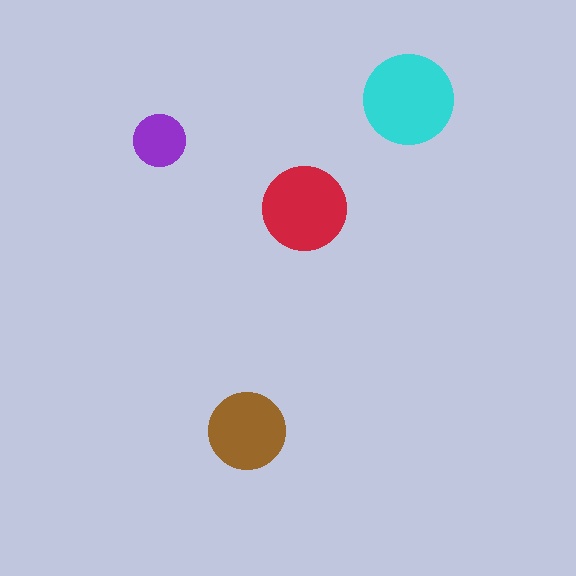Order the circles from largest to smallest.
the cyan one, the red one, the brown one, the purple one.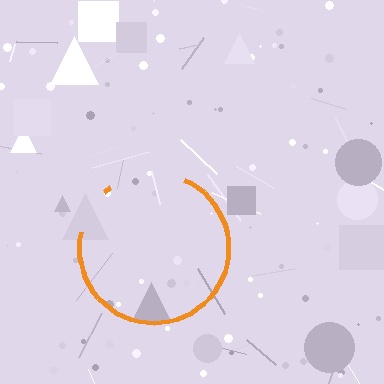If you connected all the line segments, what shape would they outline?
They would outline a circle.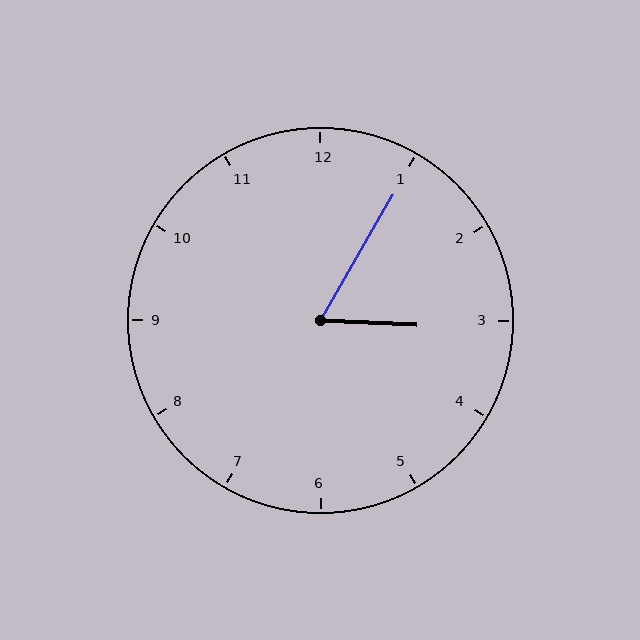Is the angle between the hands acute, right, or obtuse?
It is acute.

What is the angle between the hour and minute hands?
Approximately 62 degrees.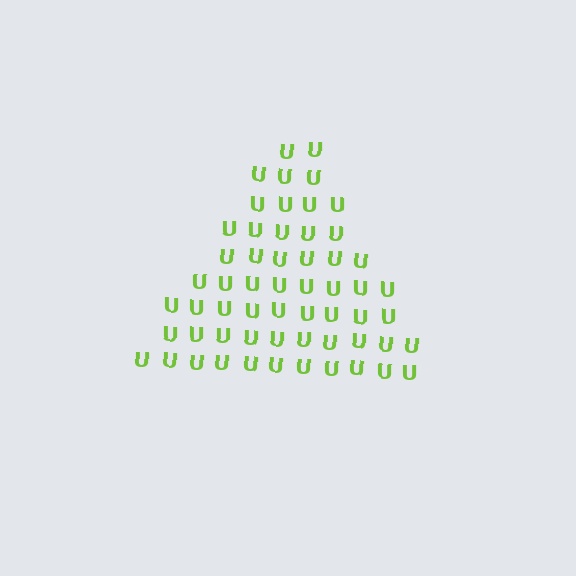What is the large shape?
The large shape is a triangle.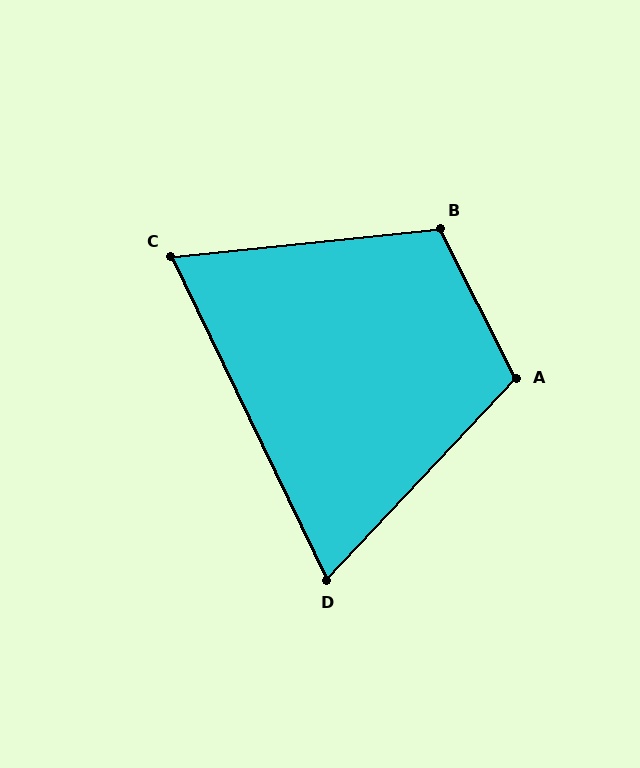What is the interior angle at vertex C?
Approximately 70 degrees (acute).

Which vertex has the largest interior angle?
B, at approximately 111 degrees.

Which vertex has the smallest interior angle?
D, at approximately 69 degrees.